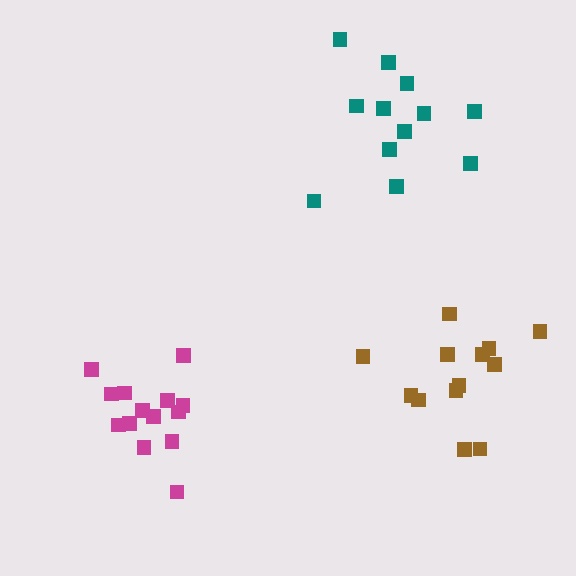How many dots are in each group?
Group 1: 12 dots, Group 2: 13 dots, Group 3: 14 dots (39 total).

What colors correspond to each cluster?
The clusters are colored: teal, brown, magenta.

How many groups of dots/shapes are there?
There are 3 groups.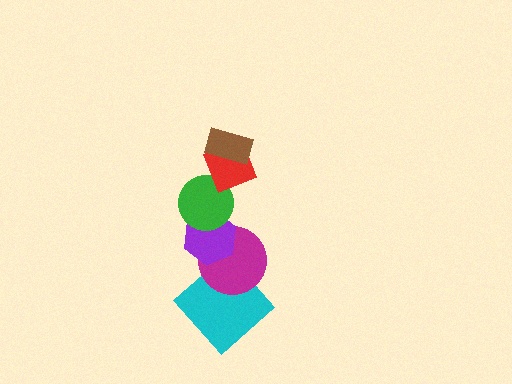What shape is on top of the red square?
The brown rectangle is on top of the red square.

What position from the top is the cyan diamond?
The cyan diamond is 6th from the top.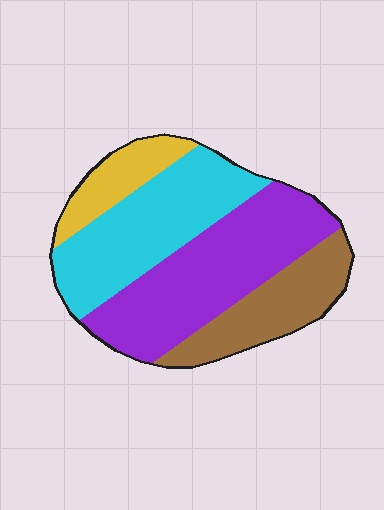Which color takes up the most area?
Purple, at roughly 40%.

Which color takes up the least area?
Yellow, at roughly 10%.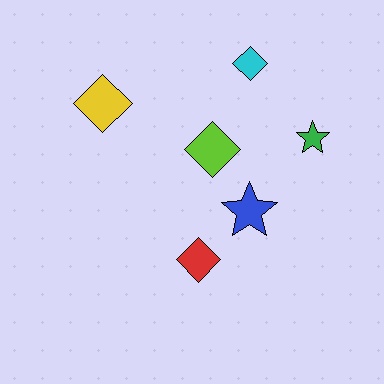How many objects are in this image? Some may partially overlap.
There are 6 objects.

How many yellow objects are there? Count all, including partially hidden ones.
There is 1 yellow object.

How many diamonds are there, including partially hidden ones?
There are 4 diamonds.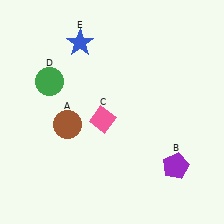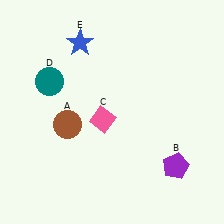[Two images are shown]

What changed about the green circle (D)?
In Image 1, D is green. In Image 2, it changed to teal.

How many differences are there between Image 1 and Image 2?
There is 1 difference between the two images.